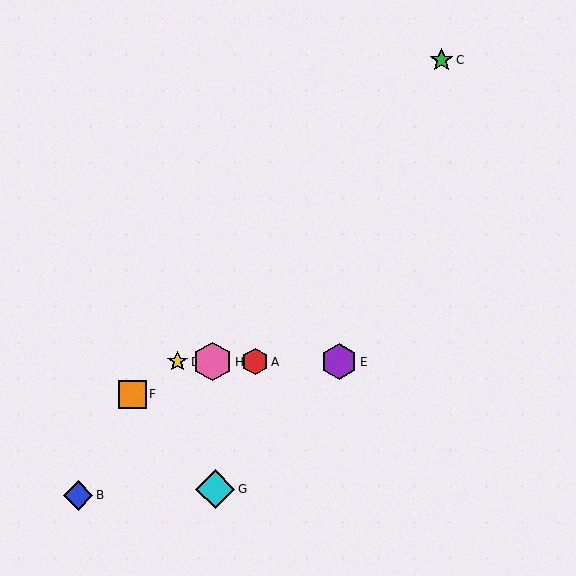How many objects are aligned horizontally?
4 objects (A, D, E, H) are aligned horizontally.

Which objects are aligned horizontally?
Objects A, D, E, H are aligned horizontally.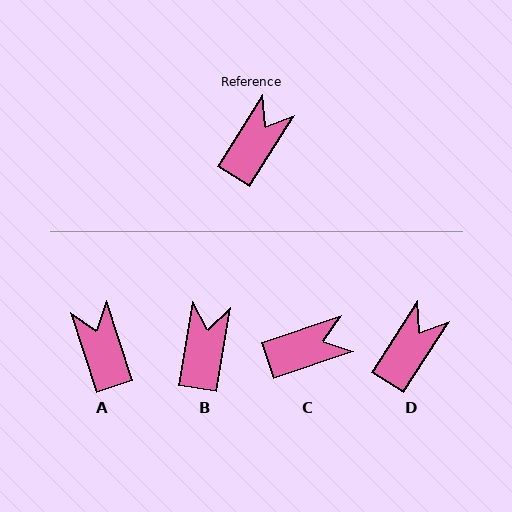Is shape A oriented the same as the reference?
No, it is off by about 51 degrees.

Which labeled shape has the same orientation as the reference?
D.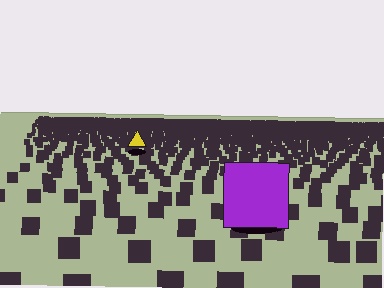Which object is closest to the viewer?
The purple square is closest. The texture marks near it are larger and more spread out.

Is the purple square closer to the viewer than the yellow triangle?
Yes. The purple square is closer — you can tell from the texture gradient: the ground texture is coarser near it.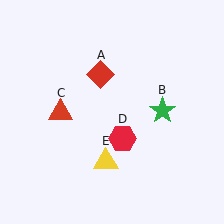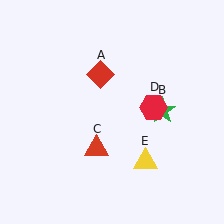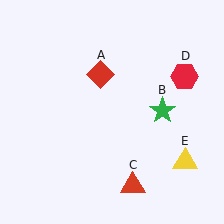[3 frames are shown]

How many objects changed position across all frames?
3 objects changed position: red triangle (object C), red hexagon (object D), yellow triangle (object E).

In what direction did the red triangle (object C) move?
The red triangle (object C) moved down and to the right.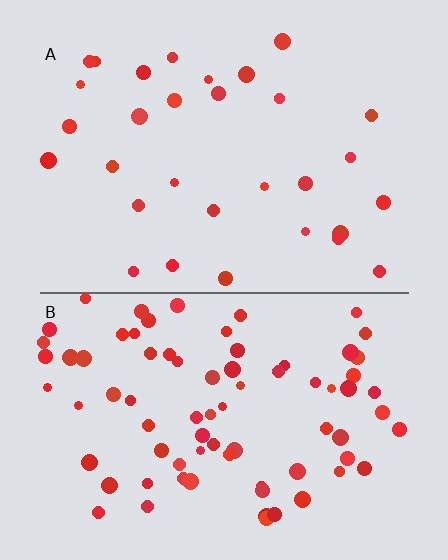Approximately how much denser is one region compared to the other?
Approximately 2.5× — region B over region A.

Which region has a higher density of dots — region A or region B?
B (the bottom).